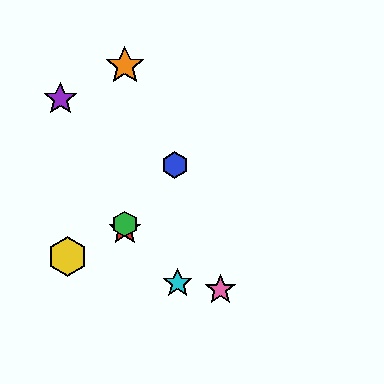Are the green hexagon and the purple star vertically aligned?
No, the green hexagon is at x≈125 and the purple star is at x≈60.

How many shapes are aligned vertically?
3 shapes (the red star, the green hexagon, the orange star) are aligned vertically.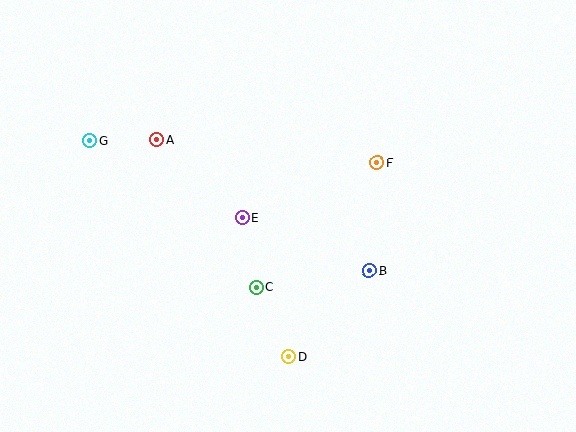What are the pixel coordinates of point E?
Point E is at (242, 217).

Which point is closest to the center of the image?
Point E at (242, 217) is closest to the center.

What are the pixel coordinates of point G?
Point G is at (89, 141).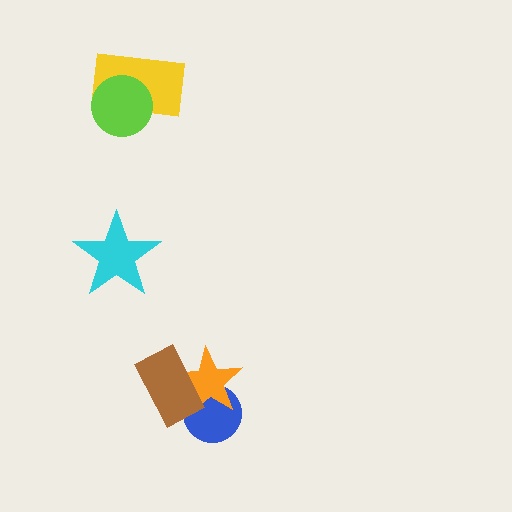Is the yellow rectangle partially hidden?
Yes, it is partially covered by another shape.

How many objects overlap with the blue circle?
2 objects overlap with the blue circle.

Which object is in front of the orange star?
The brown rectangle is in front of the orange star.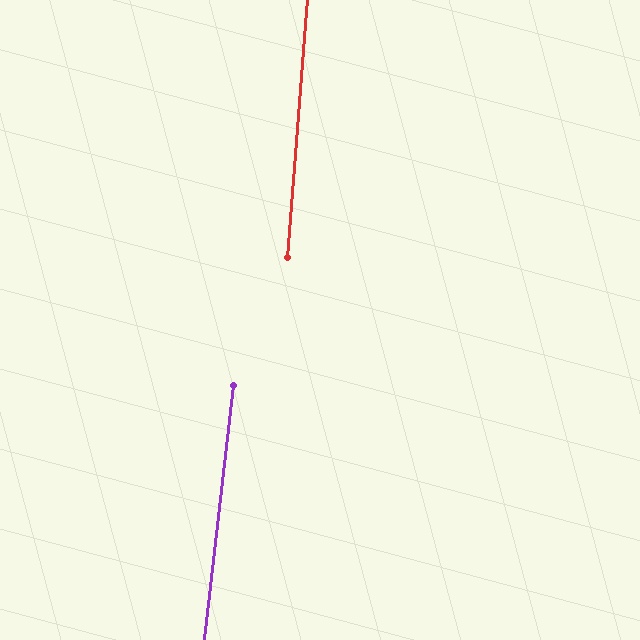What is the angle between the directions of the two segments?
Approximately 2 degrees.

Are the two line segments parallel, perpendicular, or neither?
Parallel — their directions differ by only 2.0°.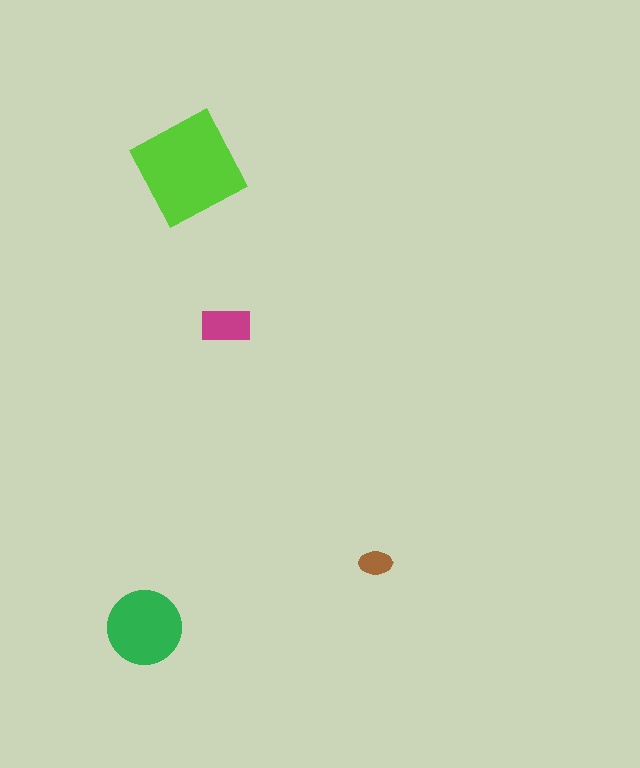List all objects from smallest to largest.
The brown ellipse, the magenta rectangle, the green circle, the lime square.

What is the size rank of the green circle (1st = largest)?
2nd.